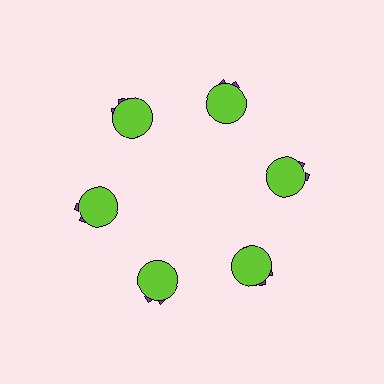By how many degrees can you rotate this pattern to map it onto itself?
The pattern maps onto itself every 60 degrees of rotation.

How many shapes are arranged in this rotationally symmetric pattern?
There are 12 shapes, arranged in 6 groups of 2.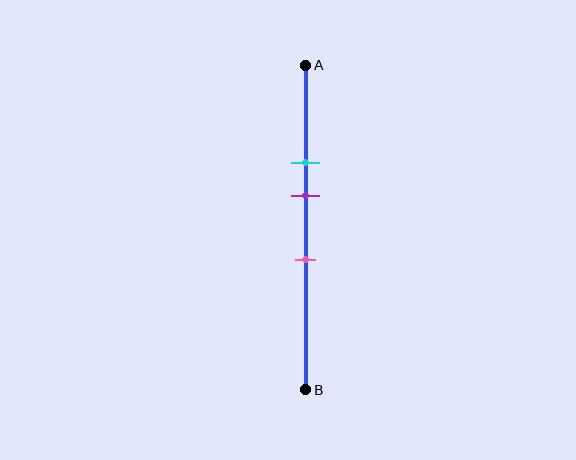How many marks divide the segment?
There are 3 marks dividing the segment.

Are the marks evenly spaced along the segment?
Yes, the marks are approximately evenly spaced.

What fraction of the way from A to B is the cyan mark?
The cyan mark is approximately 30% (0.3) of the way from A to B.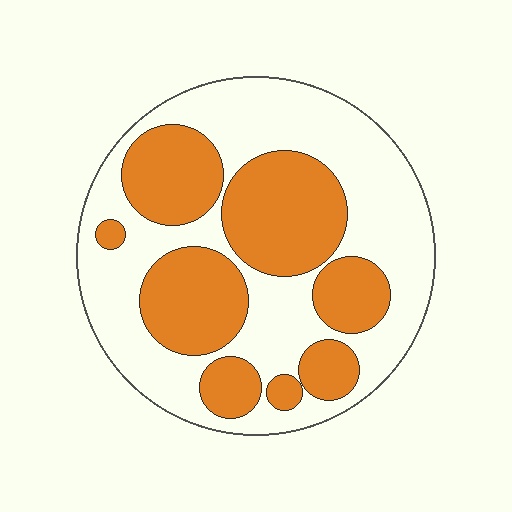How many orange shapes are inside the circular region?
8.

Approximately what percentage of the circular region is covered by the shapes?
Approximately 40%.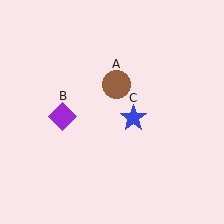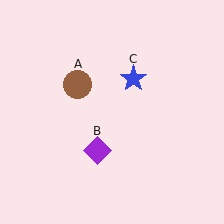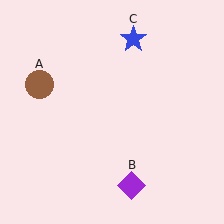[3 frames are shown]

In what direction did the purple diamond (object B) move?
The purple diamond (object B) moved down and to the right.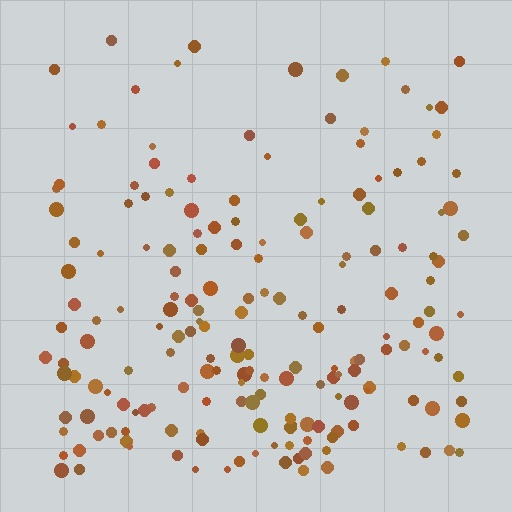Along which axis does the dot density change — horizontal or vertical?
Vertical.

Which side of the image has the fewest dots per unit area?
The top.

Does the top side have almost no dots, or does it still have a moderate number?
Still a moderate number, just noticeably fewer than the bottom.